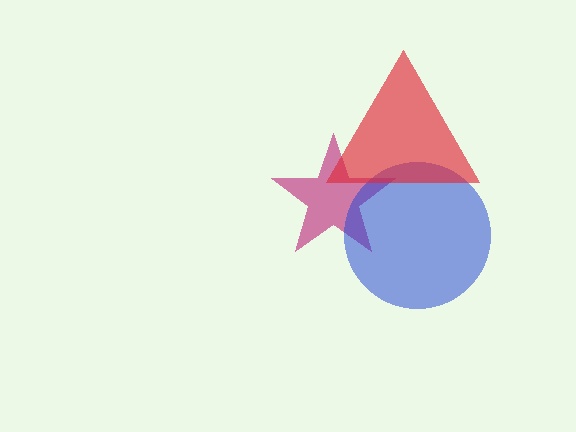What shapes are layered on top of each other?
The layered shapes are: a magenta star, a blue circle, a red triangle.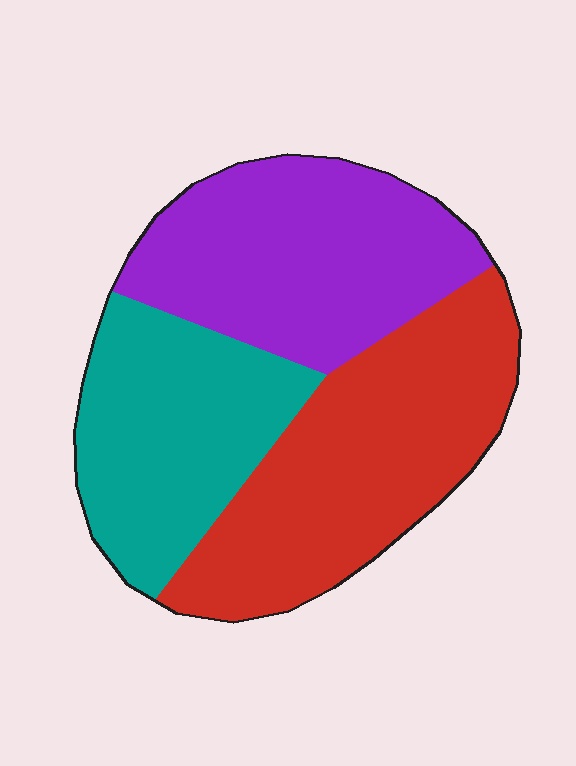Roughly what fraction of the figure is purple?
Purple takes up between a quarter and a half of the figure.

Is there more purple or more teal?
Purple.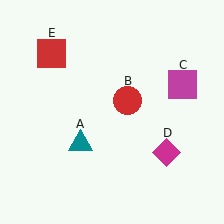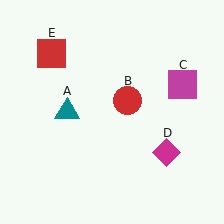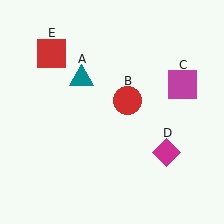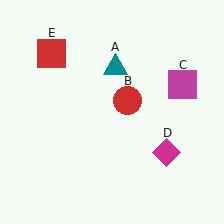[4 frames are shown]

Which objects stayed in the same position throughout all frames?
Red circle (object B) and magenta square (object C) and magenta diamond (object D) and red square (object E) remained stationary.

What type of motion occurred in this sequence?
The teal triangle (object A) rotated clockwise around the center of the scene.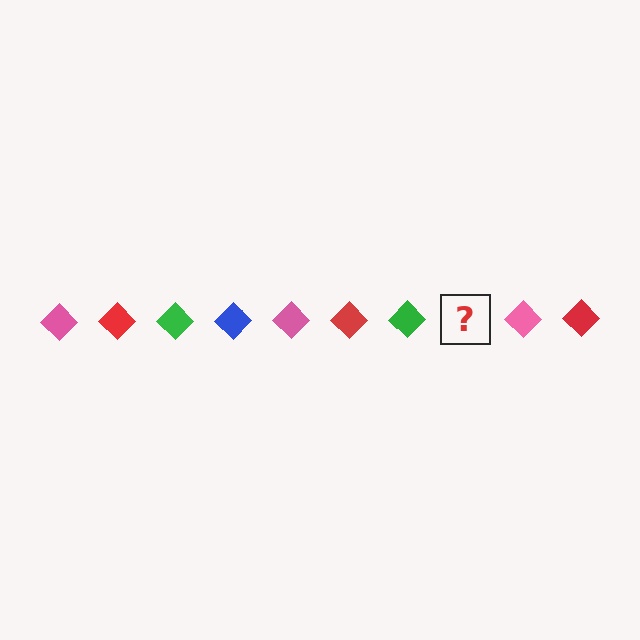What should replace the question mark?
The question mark should be replaced with a blue diamond.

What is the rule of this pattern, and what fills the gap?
The rule is that the pattern cycles through pink, red, green, blue diamonds. The gap should be filled with a blue diamond.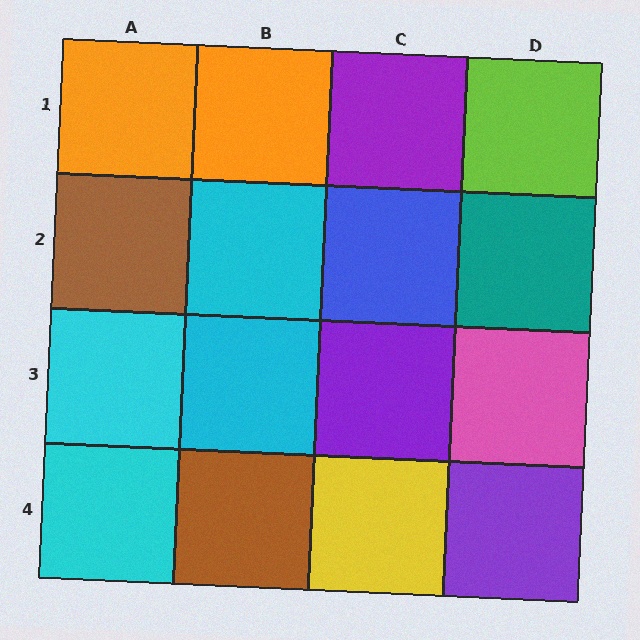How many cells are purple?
3 cells are purple.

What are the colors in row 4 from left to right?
Cyan, brown, yellow, purple.